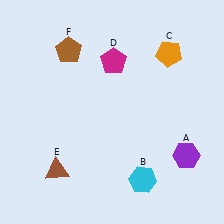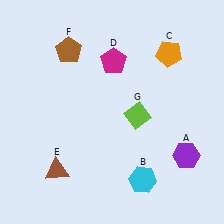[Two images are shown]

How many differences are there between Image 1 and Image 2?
There is 1 difference between the two images.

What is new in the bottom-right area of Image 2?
A lime diamond (G) was added in the bottom-right area of Image 2.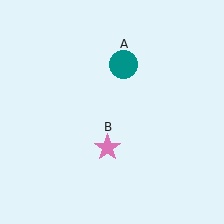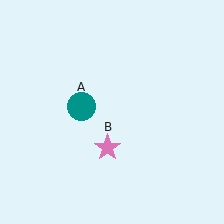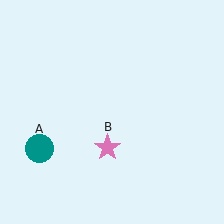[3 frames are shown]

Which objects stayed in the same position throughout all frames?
Pink star (object B) remained stationary.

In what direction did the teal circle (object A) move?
The teal circle (object A) moved down and to the left.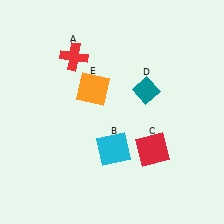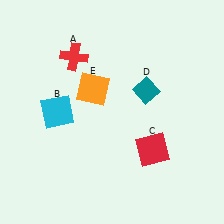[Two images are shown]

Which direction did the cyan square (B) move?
The cyan square (B) moved left.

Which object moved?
The cyan square (B) moved left.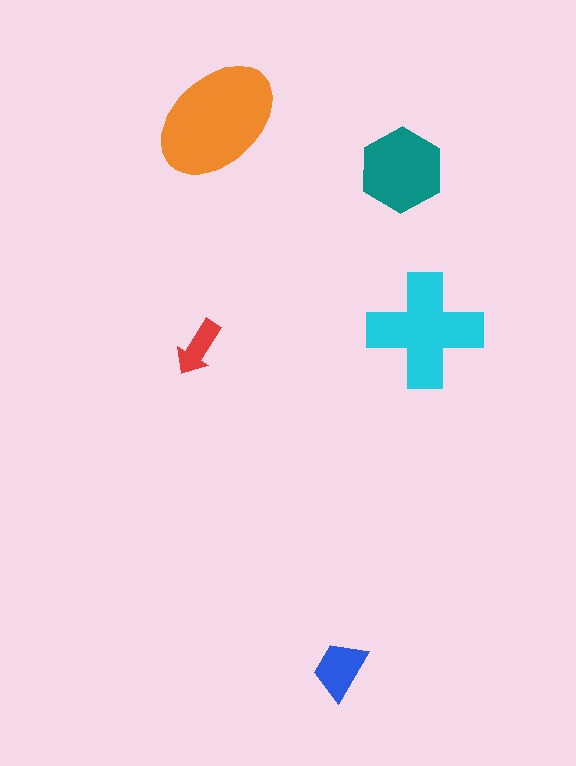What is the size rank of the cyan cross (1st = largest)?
2nd.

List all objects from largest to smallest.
The orange ellipse, the cyan cross, the teal hexagon, the blue trapezoid, the red arrow.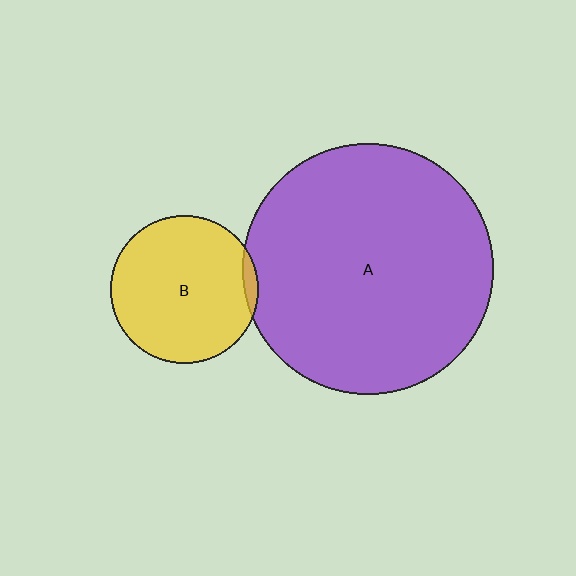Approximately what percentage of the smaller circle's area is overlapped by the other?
Approximately 5%.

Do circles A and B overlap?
Yes.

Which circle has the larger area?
Circle A (purple).